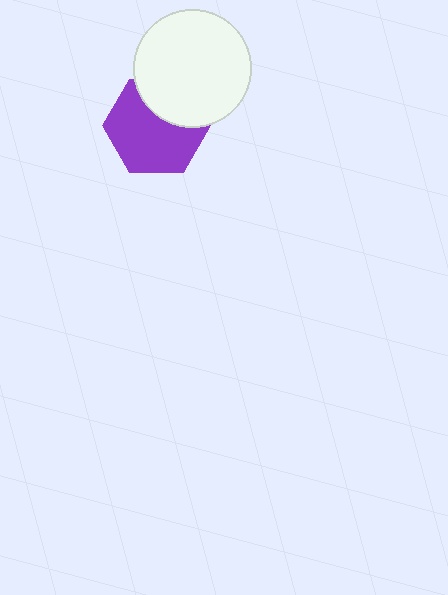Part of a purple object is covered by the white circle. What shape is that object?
It is a hexagon.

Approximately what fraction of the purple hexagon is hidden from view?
Roughly 31% of the purple hexagon is hidden behind the white circle.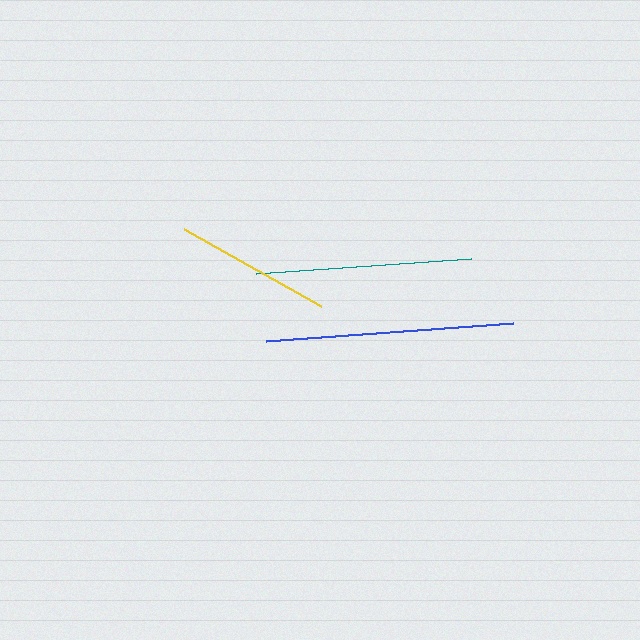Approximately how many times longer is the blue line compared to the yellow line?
The blue line is approximately 1.6 times the length of the yellow line.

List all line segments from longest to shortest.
From longest to shortest: blue, teal, yellow.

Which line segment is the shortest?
The yellow line is the shortest at approximately 157 pixels.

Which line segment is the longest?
The blue line is the longest at approximately 247 pixels.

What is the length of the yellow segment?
The yellow segment is approximately 157 pixels long.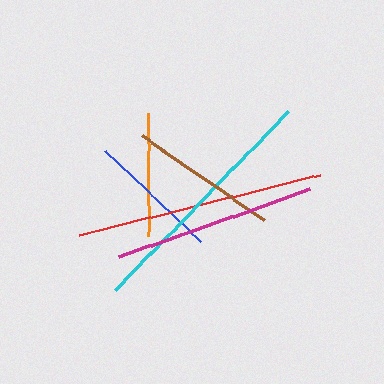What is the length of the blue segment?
The blue segment is approximately 132 pixels long.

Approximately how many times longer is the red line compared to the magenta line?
The red line is approximately 1.2 times the length of the magenta line.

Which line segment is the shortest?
The orange line is the shortest at approximately 123 pixels.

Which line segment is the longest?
The cyan line is the longest at approximately 249 pixels.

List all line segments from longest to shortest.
From longest to shortest: cyan, red, magenta, brown, blue, orange.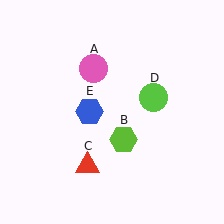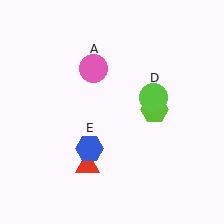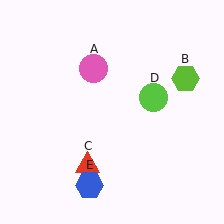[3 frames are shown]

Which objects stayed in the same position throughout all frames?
Pink circle (object A) and red triangle (object C) and lime circle (object D) remained stationary.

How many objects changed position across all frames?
2 objects changed position: lime hexagon (object B), blue hexagon (object E).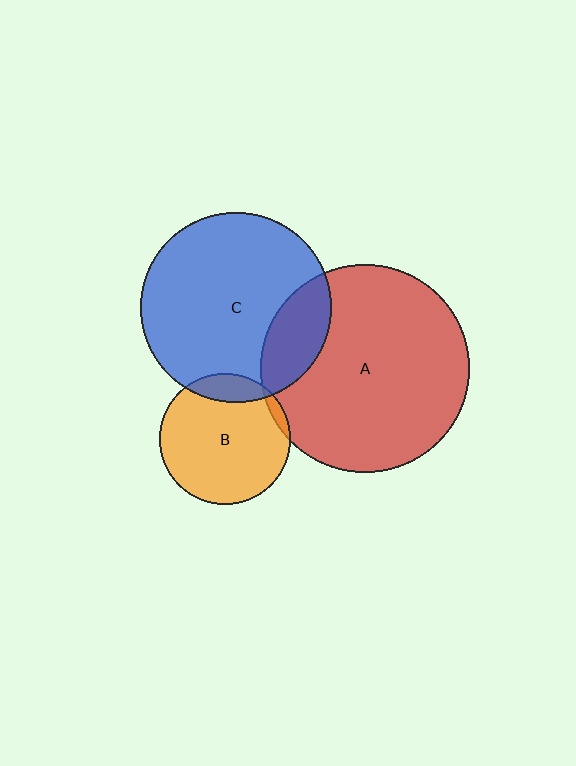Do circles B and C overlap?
Yes.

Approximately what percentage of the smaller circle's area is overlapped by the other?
Approximately 15%.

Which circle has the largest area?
Circle A (red).